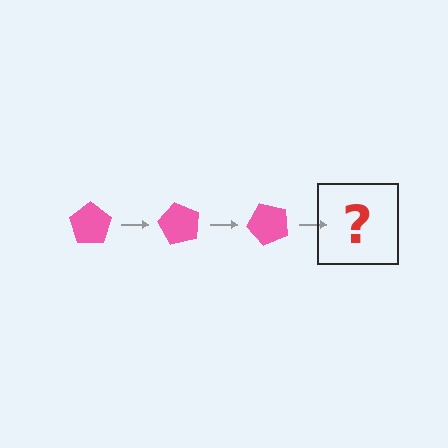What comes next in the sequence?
The next element should be a pink pentagon rotated 180 degrees.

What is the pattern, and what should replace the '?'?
The pattern is that the pentagon rotates 60 degrees each step. The '?' should be a pink pentagon rotated 180 degrees.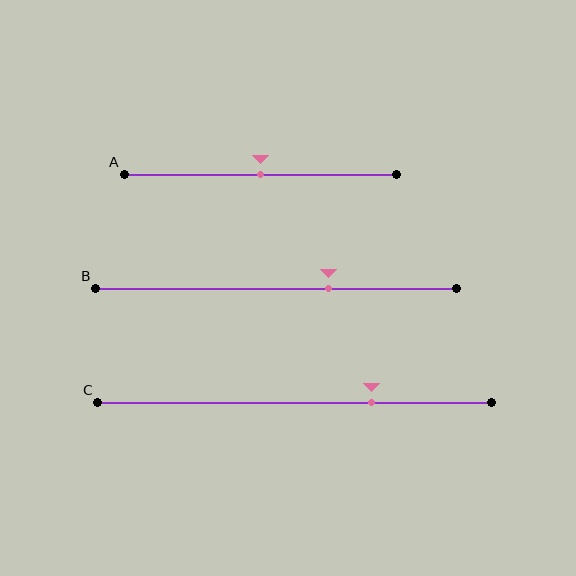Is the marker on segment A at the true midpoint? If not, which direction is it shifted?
Yes, the marker on segment A is at the true midpoint.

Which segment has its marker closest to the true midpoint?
Segment A has its marker closest to the true midpoint.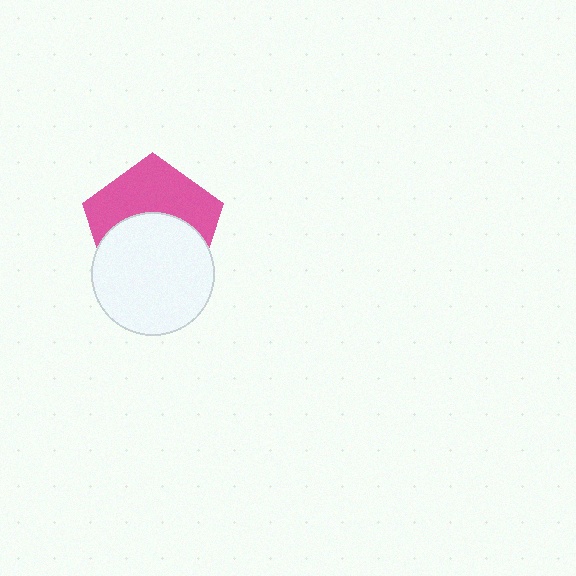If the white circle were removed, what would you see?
You would see the complete pink pentagon.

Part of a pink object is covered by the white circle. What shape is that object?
It is a pentagon.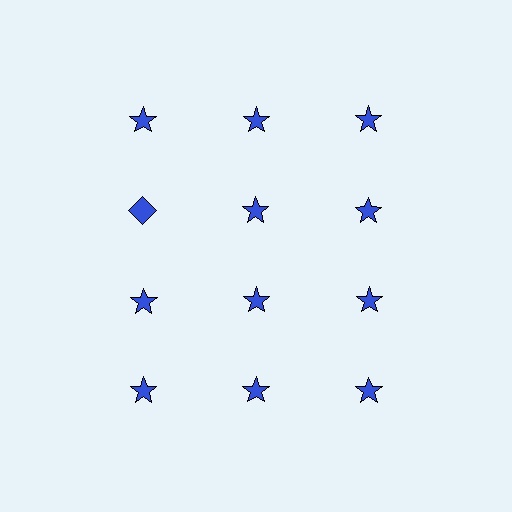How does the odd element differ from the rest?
It has a different shape: diamond instead of star.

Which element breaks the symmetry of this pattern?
The blue diamond in the second row, leftmost column breaks the symmetry. All other shapes are blue stars.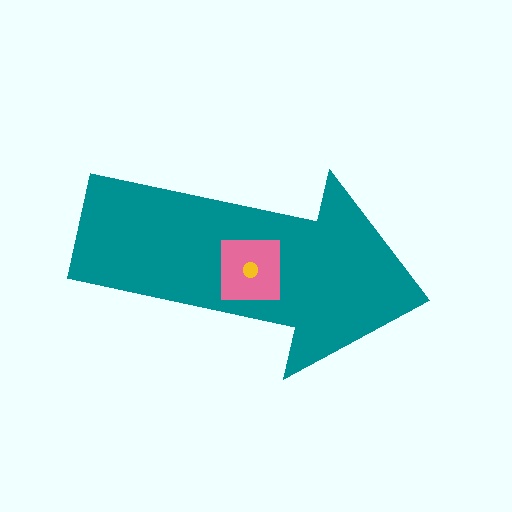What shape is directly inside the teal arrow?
The pink square.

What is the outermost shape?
The teal arrow.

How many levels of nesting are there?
3.